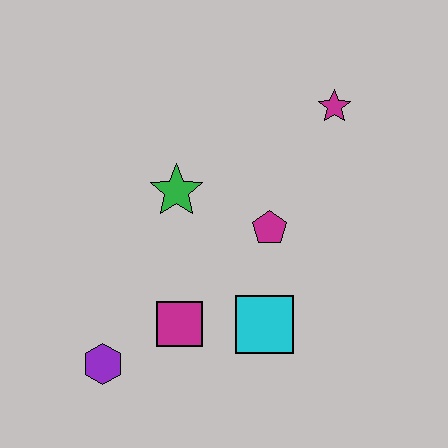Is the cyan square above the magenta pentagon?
No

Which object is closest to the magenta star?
The magenta pentagon is closest to the magenta star.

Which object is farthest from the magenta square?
The magenta star is farthest from the magenta square.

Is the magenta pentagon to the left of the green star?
No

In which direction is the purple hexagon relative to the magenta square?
The purple hexagon is to the left of the magenta square.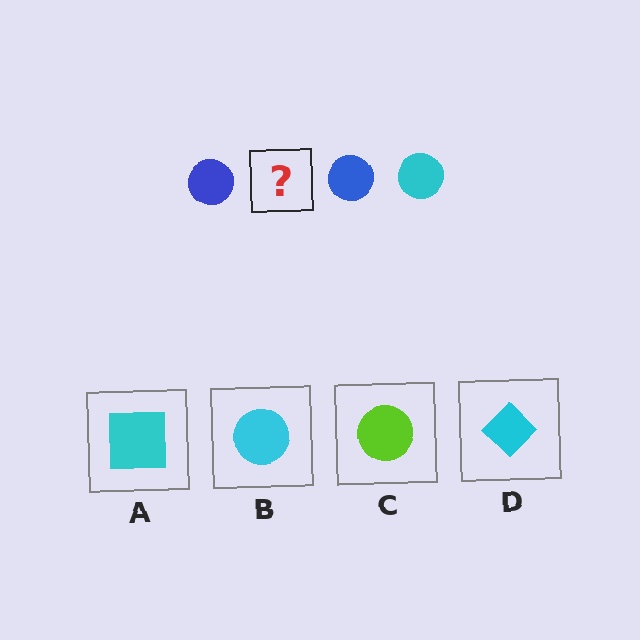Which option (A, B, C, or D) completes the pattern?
B.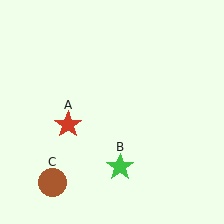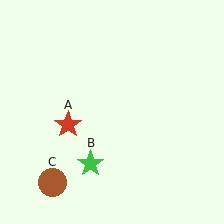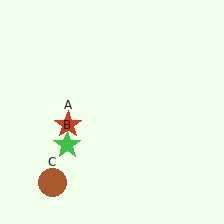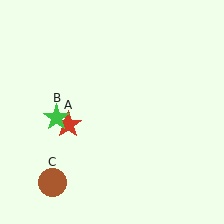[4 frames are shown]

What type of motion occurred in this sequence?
The green star (object B) rotated clockwise around the center of the scene.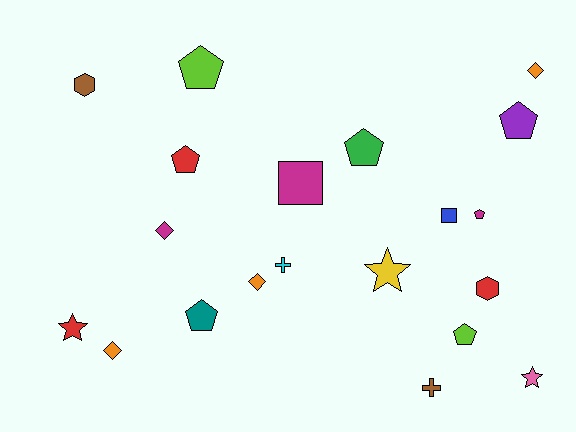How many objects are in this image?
There are 20 objects.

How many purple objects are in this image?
There is 1 purple object.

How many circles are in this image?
There are no circles.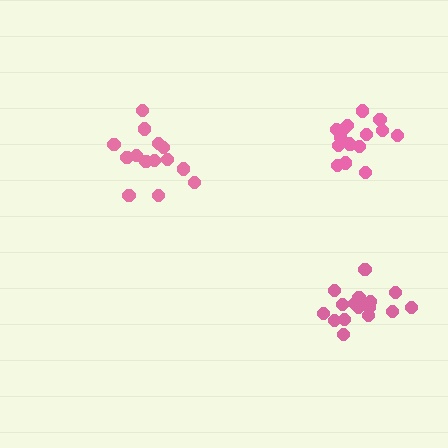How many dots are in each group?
Group 1: 17 dots, Group 2: 14 dots, Group 3: 16 dots (47 total).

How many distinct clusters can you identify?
There are 3 distinct clusters.